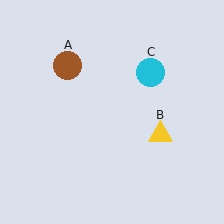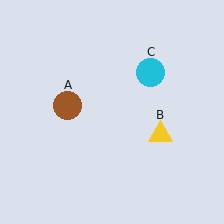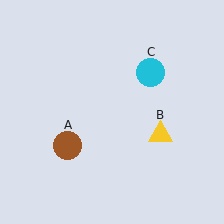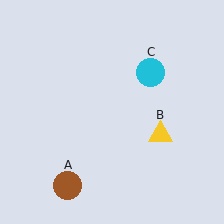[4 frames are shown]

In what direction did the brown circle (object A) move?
The brown circle (object A) moved down.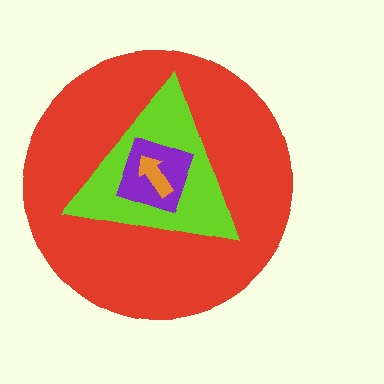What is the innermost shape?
The orange arrow.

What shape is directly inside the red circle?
The lime triangle.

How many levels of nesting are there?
4.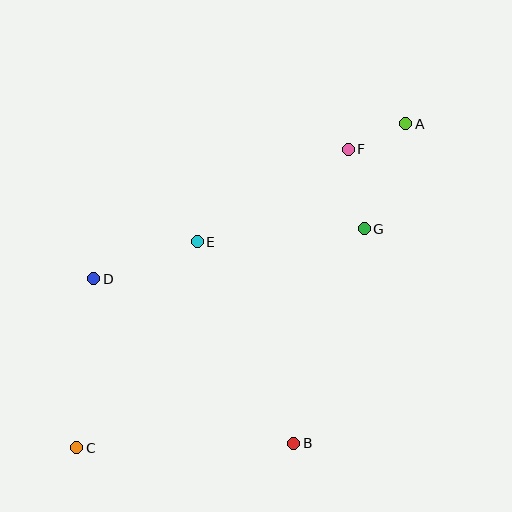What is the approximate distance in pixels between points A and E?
The distance between A and E is approximately 240 pixels.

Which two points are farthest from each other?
Points A and C are farthest from each other.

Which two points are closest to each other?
Points A and F are closest to each other.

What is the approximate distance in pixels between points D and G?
The distance between D and G is approximately 275 pixels.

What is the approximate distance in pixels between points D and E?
The distance between D and E is approximately 110 pixels.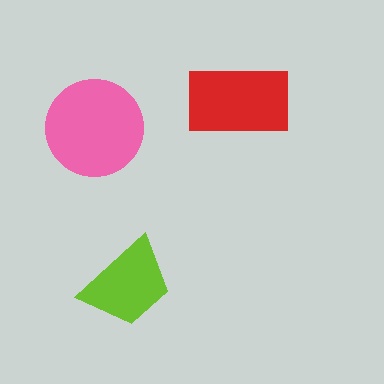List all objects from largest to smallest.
The pink circle, the red rectangle, the lime trapezoid.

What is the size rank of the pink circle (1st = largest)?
1st.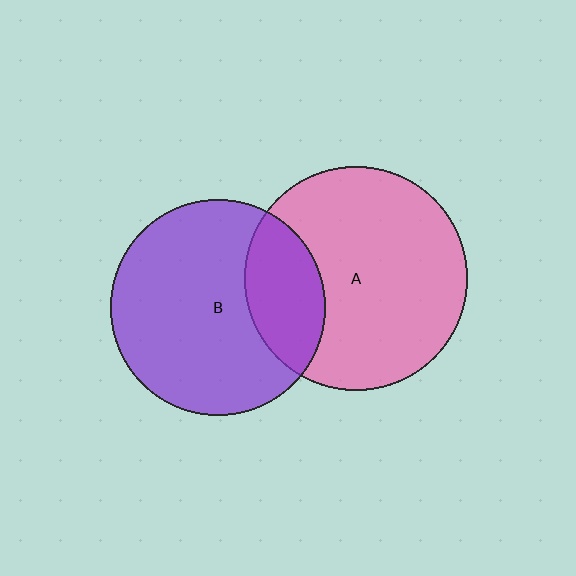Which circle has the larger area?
Circle A (pink).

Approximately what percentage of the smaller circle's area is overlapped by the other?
Approximately 25%.